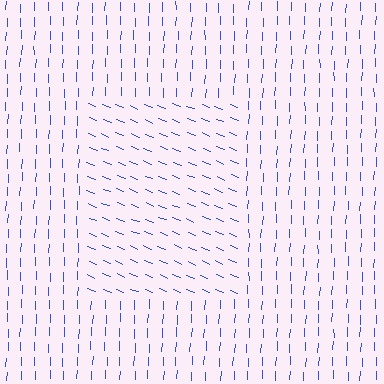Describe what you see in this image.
The image is filled with small blue line segments. A rectangle region in the image has lines oriented differently from the surrounding lines, creating a visible texture boundary.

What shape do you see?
I see a rectangle.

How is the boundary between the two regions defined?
The boundary is defined purely by a change in line orientation (approximately 70 degrees difference). All lines are the same color and thickness.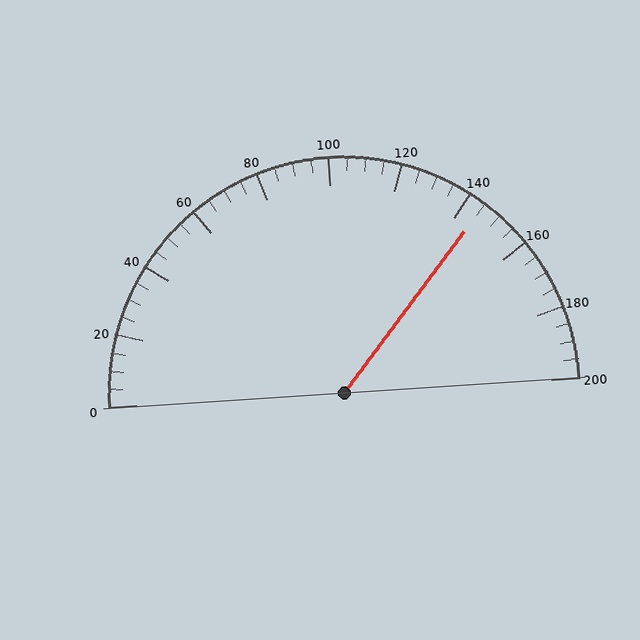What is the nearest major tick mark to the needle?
The nearest major tick mark is 140.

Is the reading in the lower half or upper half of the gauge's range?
The reading is in the upper half of the range (0 to 200).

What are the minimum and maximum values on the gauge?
The gauge ranges from 0 to 200.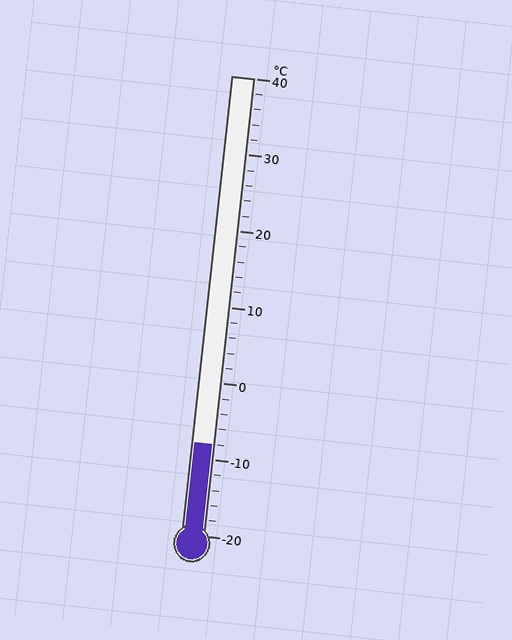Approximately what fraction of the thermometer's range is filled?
The thermometer is filled to approximately 20% of its range.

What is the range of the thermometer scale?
The thermometer scale ranges from -20°C to 40°C.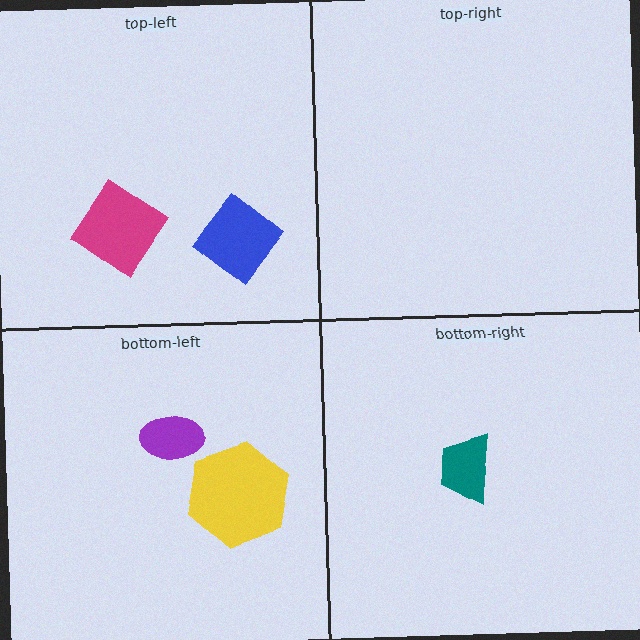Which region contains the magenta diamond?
The top-left region.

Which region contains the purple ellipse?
The bottom-left region.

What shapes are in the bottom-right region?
The teal trapezoid.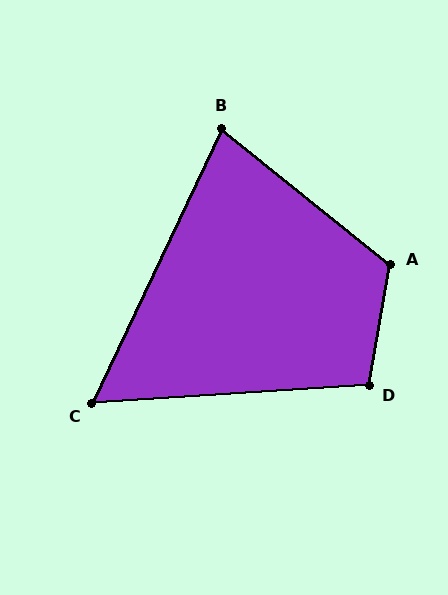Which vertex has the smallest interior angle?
C, at approximately 61 degrees.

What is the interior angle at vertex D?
Approximately 104 degrees (obtuse).